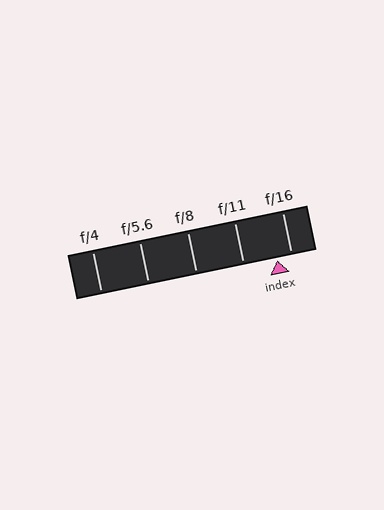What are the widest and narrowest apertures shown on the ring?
The widest aperture shown is f/4 and the narrowest is f/16.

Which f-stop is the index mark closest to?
The index mark is closest to f/16.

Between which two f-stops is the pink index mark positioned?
The index mark is between f/11 and f/16.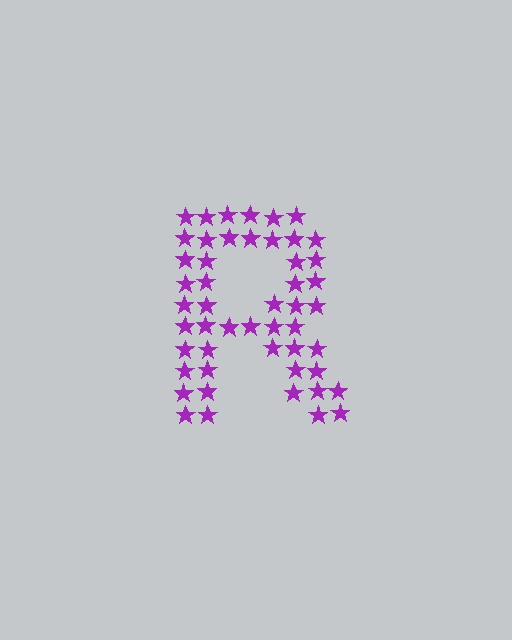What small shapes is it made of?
It is made of small stars.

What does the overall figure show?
The overall figure shows the letter R.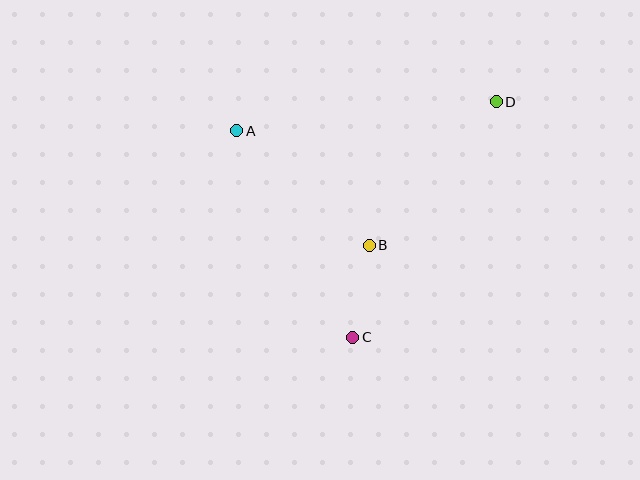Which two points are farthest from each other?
Points C and D are farthest from each other.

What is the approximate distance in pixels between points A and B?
The distance between A and B is approximately 175 pixels.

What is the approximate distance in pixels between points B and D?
The distance between B and D is approximately 192 pixels.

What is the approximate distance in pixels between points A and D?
The distance between A and D is approximately 261 pixels.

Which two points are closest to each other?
Points B and C are closest to each other.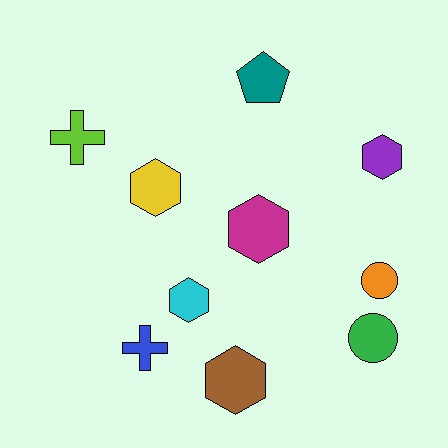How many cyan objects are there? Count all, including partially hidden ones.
There is 1 cyan object.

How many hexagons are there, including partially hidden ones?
There are 5 hexagons.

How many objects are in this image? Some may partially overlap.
There are 10 objects.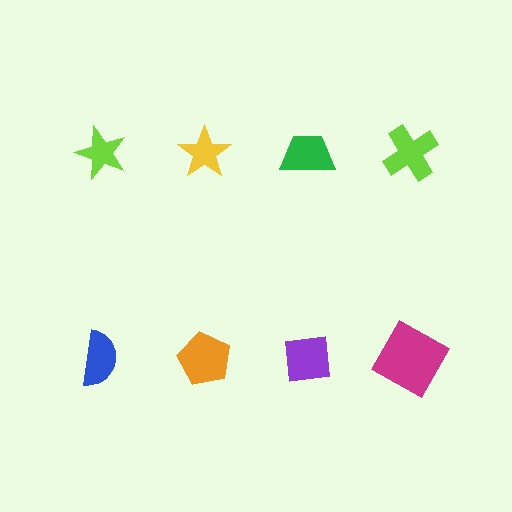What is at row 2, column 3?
A purple square.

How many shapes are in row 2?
4 shapes.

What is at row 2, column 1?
A blue semicircle.